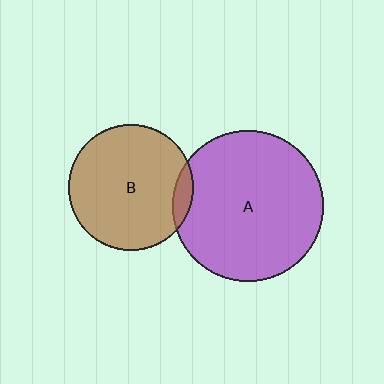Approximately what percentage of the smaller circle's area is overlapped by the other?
Approximately 10%.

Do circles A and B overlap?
Yes.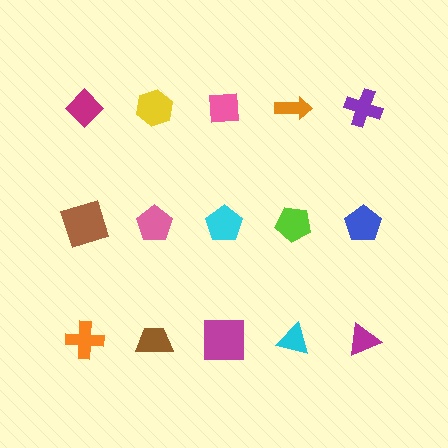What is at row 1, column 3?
A pink square.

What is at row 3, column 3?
A magenta square.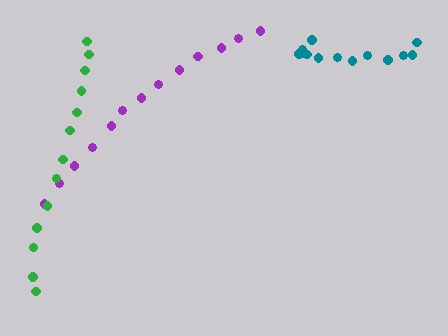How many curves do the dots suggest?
There are 3 distinct paths.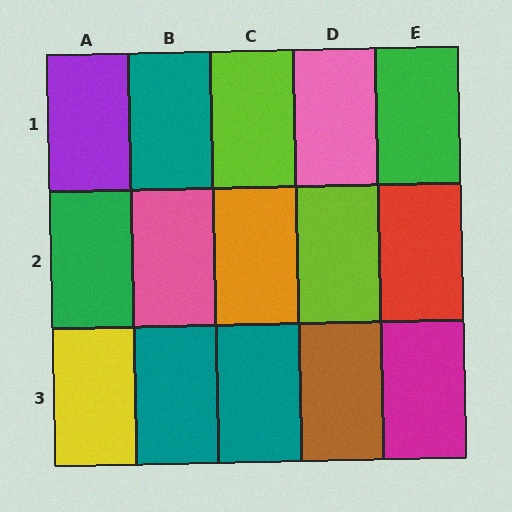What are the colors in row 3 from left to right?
Yellow, teal, teal, brown, magenta.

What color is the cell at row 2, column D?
Lime.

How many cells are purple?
1 cell is purple.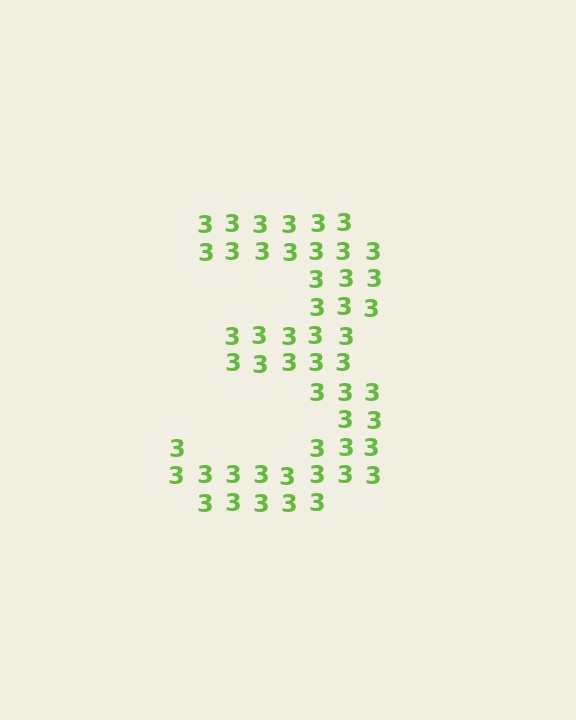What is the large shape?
The large shape is the digit 3.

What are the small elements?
The small elements are digit 3's.